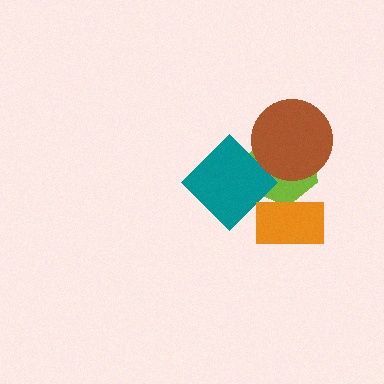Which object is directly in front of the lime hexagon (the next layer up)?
The teal diamond is directly in front of the lime hexagon.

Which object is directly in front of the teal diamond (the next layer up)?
The orange rectangle is directly in front of the teal diamond.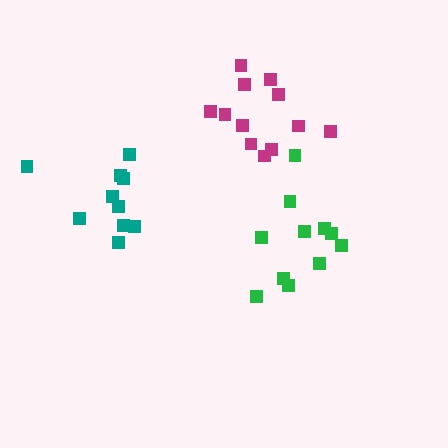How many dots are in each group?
Group 1: 11 dots, Group 2: 10 dots, Group 3: 12 dots (33 total).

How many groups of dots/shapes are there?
There are 3 groups.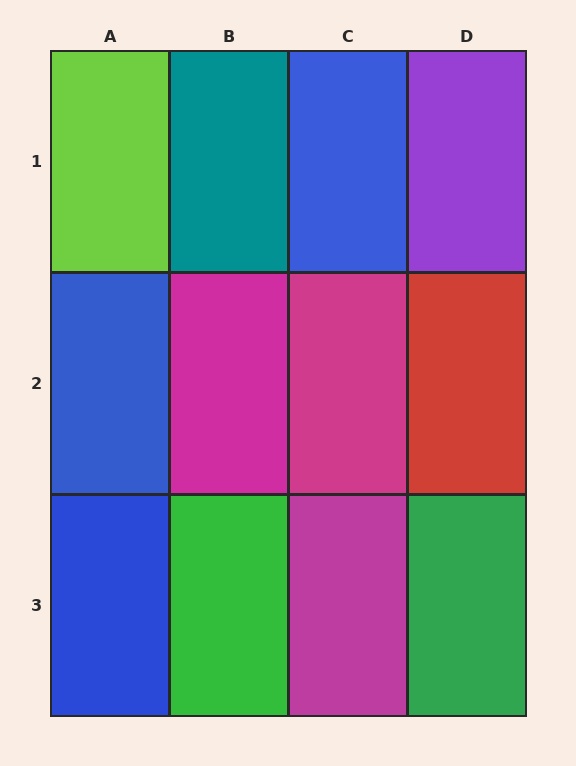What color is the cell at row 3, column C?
Magenta.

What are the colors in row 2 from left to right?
Blue, magenta, magenta, red.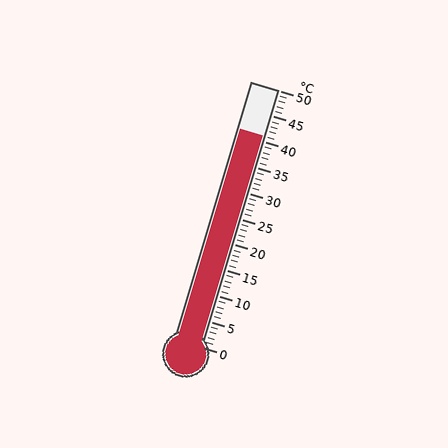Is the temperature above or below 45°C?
The temperature is below 45°C.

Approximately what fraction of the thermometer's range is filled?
The thermometer is filled to approximately 80% of its range.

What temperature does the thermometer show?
The thermometer shows approximately 41°C.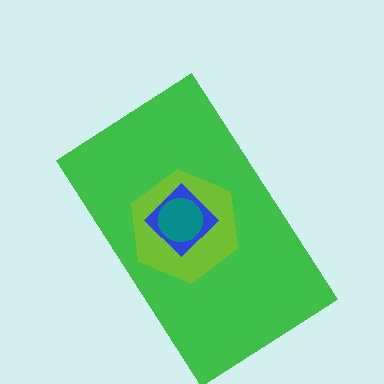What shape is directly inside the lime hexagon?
The blue diamond.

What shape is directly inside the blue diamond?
The teal circle.